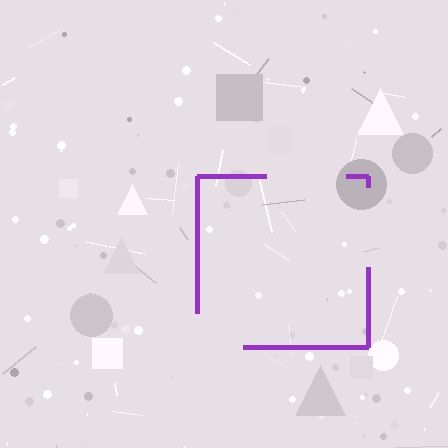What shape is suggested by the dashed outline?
The dashed outline suggests a square.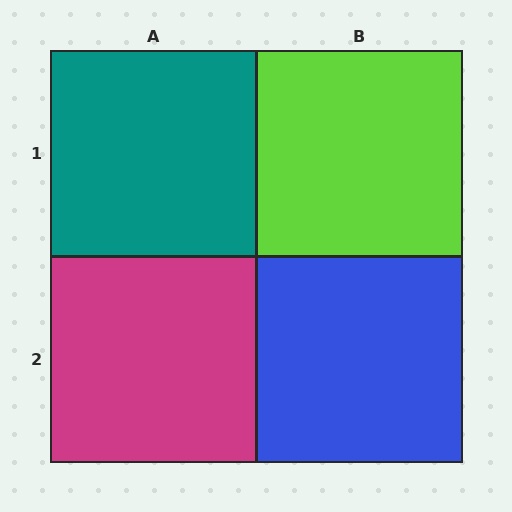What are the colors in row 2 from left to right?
Magenta, blue.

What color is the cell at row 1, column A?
Teal.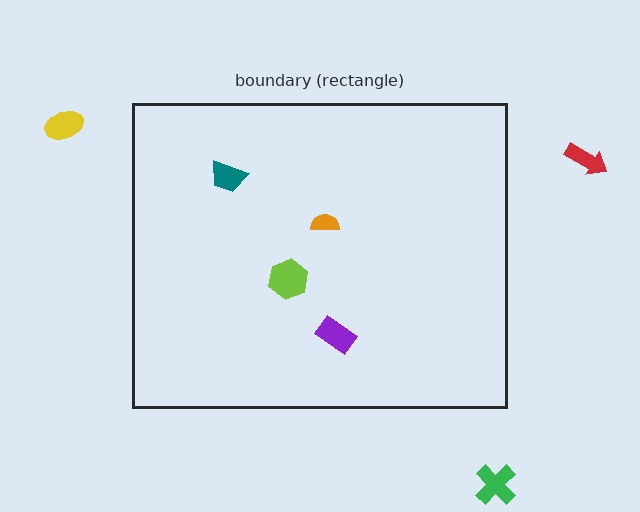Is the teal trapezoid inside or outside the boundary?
Inside.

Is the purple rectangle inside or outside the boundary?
Inside.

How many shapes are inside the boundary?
4 inside, 3 outside.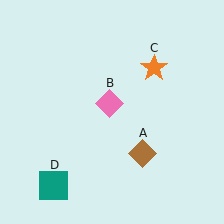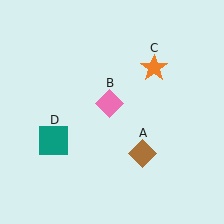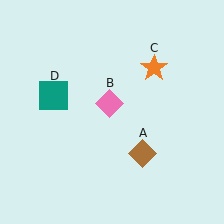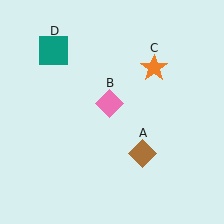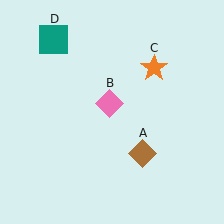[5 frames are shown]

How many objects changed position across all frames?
1 object changed position: teal square (object D).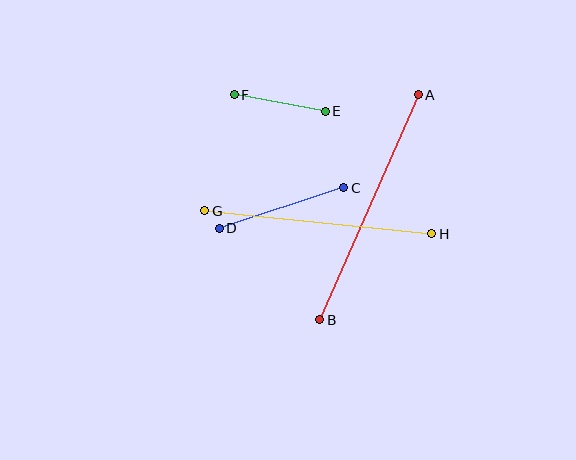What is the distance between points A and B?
The distance is approximately 246 pixels.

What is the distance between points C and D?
The distance is approximately 131 pixels.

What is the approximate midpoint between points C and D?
The midpoint is at approximately (281, 208) pixels.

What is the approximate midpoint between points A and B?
The midpoint is at approximately (369, 207) pixels.